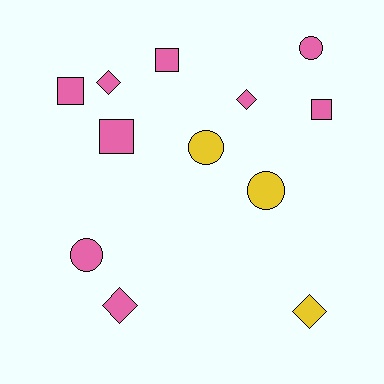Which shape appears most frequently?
Circle, with 4 objects.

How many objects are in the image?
There are 12 objects.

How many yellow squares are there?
There are no yellow squares.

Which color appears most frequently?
Pink, with 9 objects.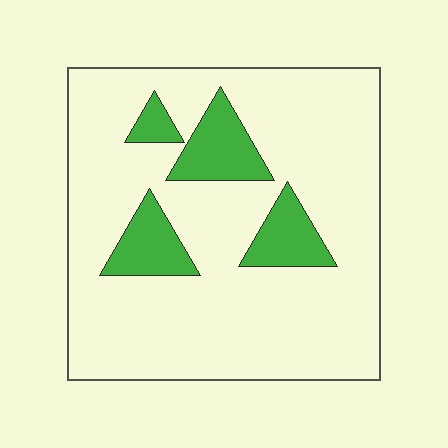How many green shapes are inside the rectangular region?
4.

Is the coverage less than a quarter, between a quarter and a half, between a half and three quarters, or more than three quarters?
Less than a quarter.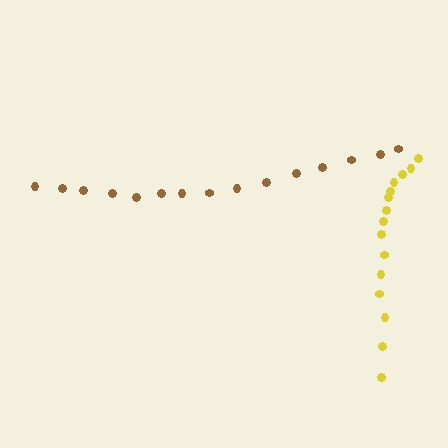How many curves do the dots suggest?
There are 2 distinct paths.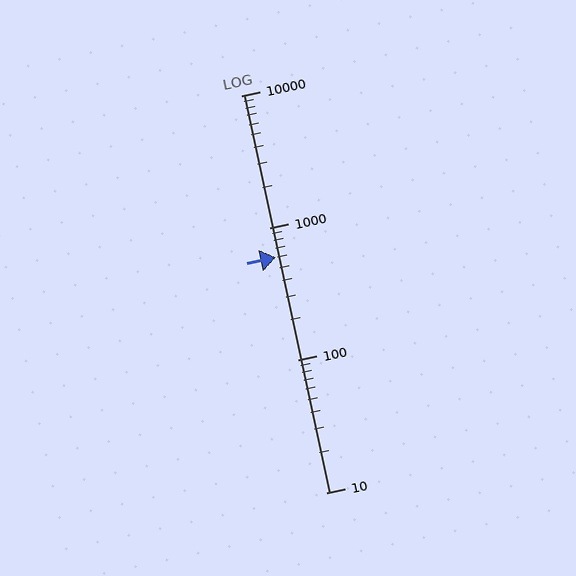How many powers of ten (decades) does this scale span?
The scale spans 3 decades, from 10 to 10000.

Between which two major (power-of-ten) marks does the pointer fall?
The pointer is between 100 and 1000.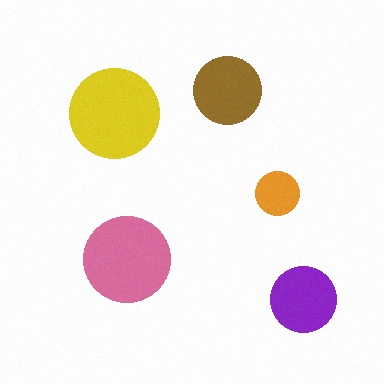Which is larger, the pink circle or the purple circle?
The pink one.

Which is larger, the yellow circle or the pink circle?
The yellow one.